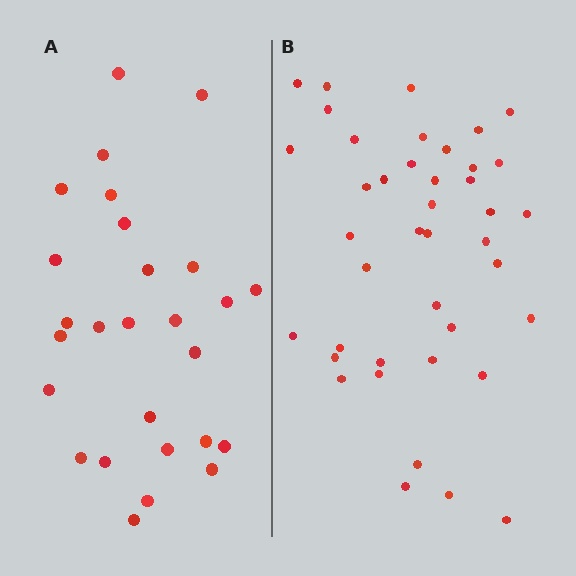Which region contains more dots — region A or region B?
Region B (the right region) has more dots.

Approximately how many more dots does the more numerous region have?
Region B has approximately 15 more dots than region A.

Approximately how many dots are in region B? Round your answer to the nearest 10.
About 40 dots. (The exact count is 41, which rounds to 40.)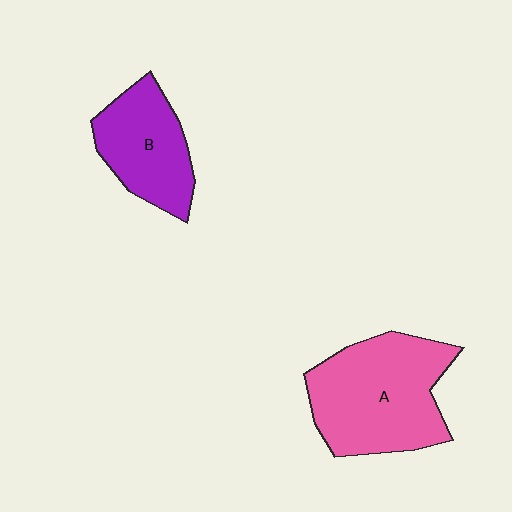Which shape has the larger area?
Shape A (pink).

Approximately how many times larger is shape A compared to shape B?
Approximately 1.5 times.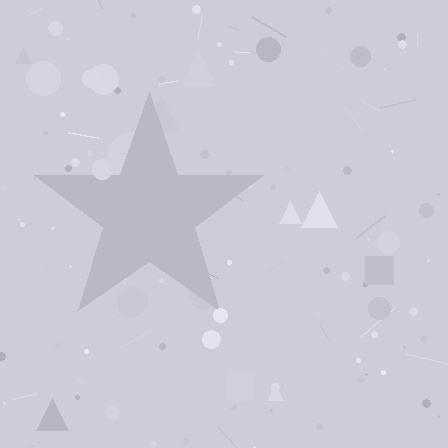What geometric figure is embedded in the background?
A star is embedded in the background.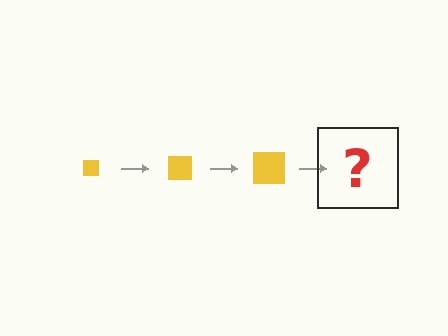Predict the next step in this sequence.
The next step is a yellow square, larger than the previous one.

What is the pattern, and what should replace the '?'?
The pattern is that the square gets progressively larger each step. The '?' should be a yellow square, larger than the previous one.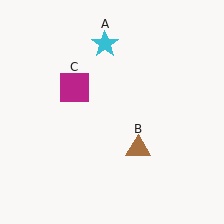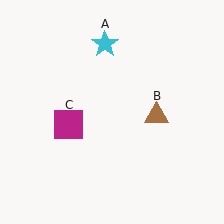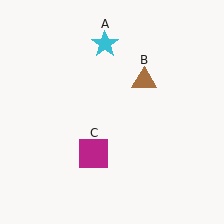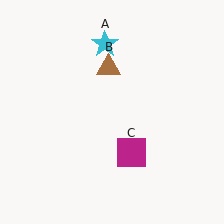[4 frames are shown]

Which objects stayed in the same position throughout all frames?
Cyan star (object A) remained stationary.